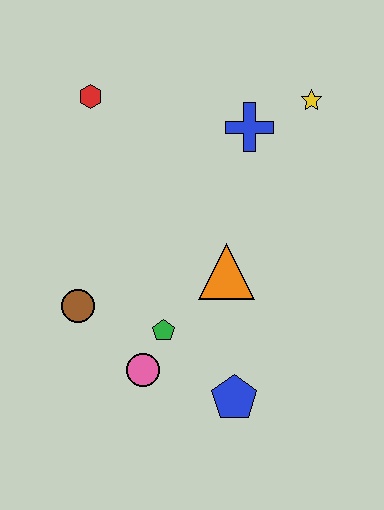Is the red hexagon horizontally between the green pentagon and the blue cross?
No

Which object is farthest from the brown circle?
The yellow star is farthest from the brown circle.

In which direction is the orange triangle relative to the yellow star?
The orange triangle is below the yellow star.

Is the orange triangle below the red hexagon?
Yes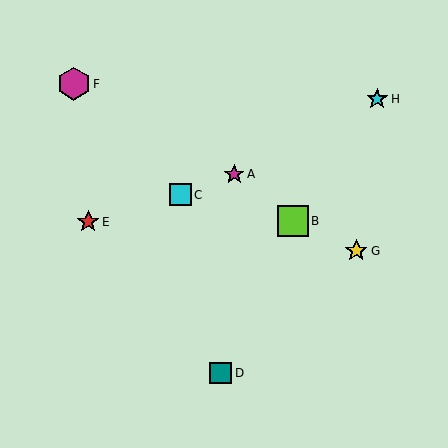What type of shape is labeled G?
Shape G is a yellow star.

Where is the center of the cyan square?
The center of the cyan square is at (180, 195).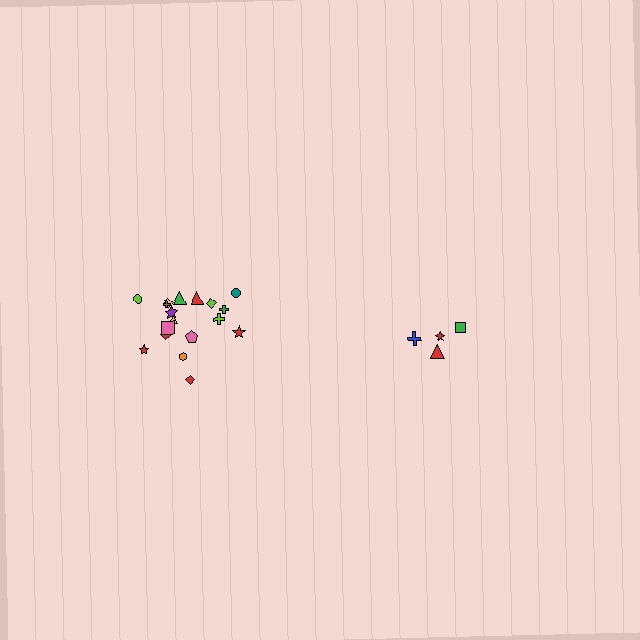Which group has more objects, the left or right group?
The left group.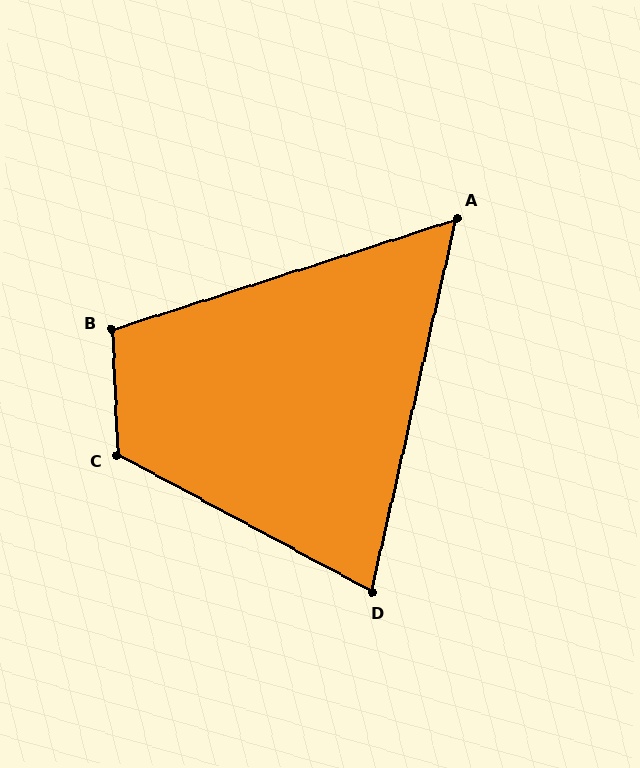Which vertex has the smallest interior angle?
A, at approximately 59 degrees.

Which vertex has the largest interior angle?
C, at approximately 121 degrees.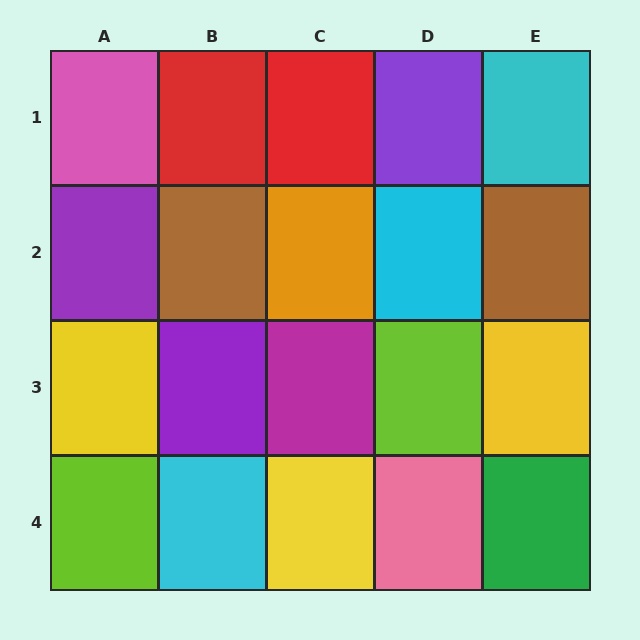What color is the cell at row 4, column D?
Pink.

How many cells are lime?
2 cells are lime.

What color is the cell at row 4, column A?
Lime.